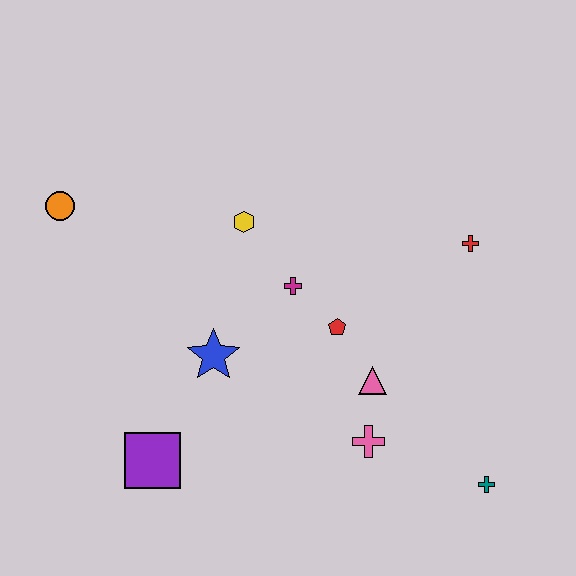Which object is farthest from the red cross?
The orange circle is farthest from the red cross.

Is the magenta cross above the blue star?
Yes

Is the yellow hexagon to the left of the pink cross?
Yes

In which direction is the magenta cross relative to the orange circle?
The magenta cross is to the right of the orange circle.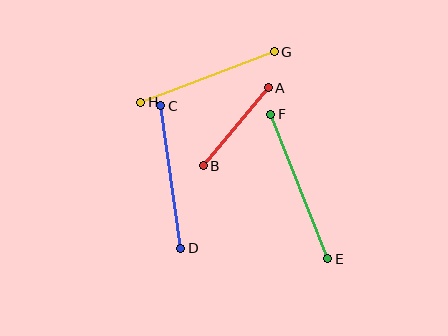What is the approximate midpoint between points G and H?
The midpoint is at approximately (208, 77) pixels.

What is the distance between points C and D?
The distance is approximately 144 pixels.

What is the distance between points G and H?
The distance is approximately 143 pixels.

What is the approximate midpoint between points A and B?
The midpoint is at approximately (236, 127) pixels.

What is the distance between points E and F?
The distance is approximately 155 pixels.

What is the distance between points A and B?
The distance is approximately 102 pixels.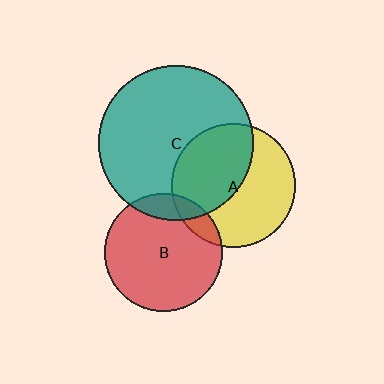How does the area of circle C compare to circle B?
Approximately 1.7 times.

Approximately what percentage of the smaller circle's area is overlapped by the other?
Approximately 15%.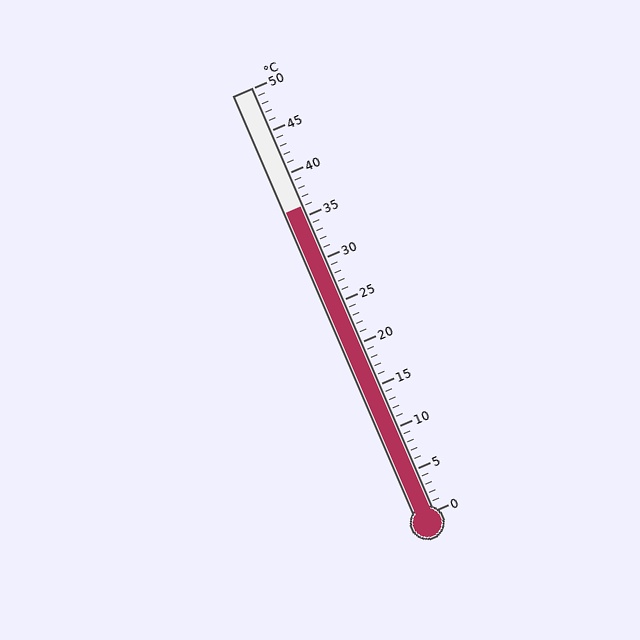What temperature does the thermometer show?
The thermometer shows approximately 36°C.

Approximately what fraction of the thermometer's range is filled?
The thermometer is filled to approximately 70% of its range.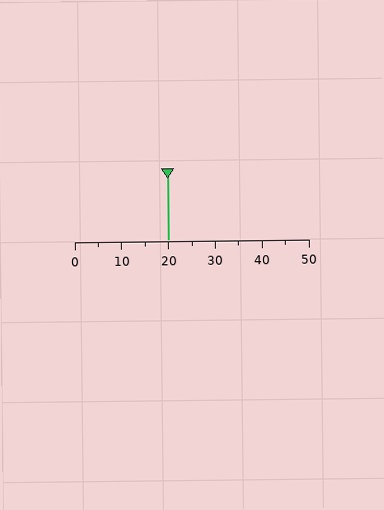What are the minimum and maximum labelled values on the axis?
The axis runs from 0 to 50.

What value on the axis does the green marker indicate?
The marker indicates approximately 20.